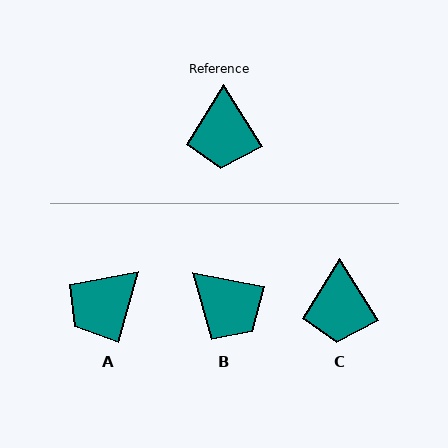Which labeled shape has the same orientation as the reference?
C.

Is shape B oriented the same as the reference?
No, it is off by about 47 degrees.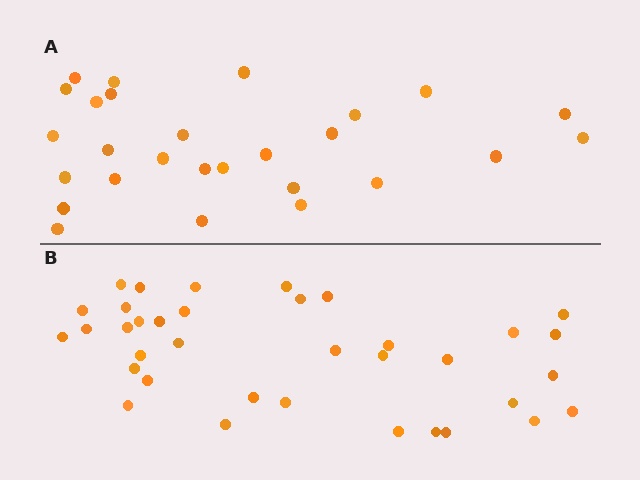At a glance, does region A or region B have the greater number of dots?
Region B (the bottom region) has more dots.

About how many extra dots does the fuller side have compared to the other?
Region B has roughly 8 or so more dots than region A.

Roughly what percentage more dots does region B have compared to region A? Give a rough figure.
About 35% more.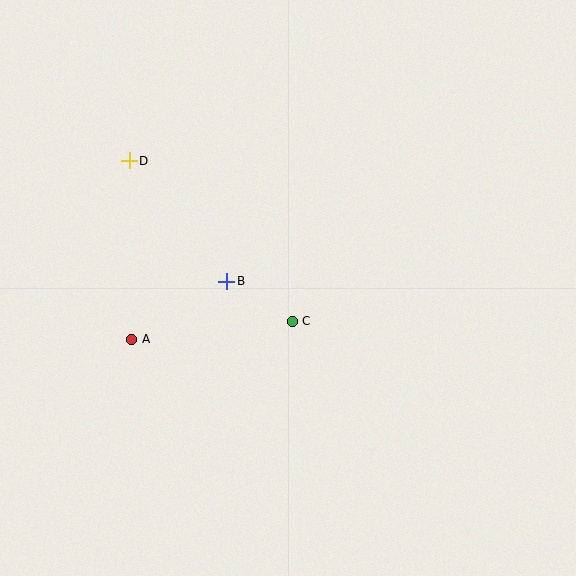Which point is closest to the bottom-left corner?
Point A is closest to the bottom-left corner.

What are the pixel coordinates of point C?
Point C is at (292, 321).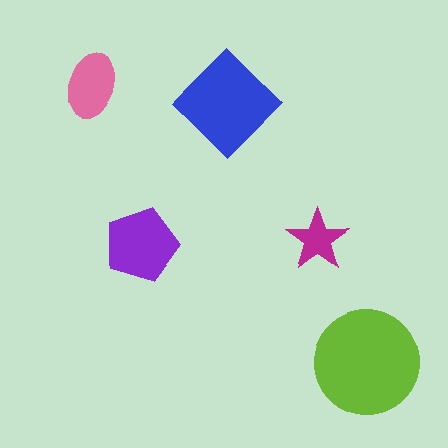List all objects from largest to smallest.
The lime circle, the blue diamond, the purple pentagon, the pink ellipse, the magenta star.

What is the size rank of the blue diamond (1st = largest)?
2nd.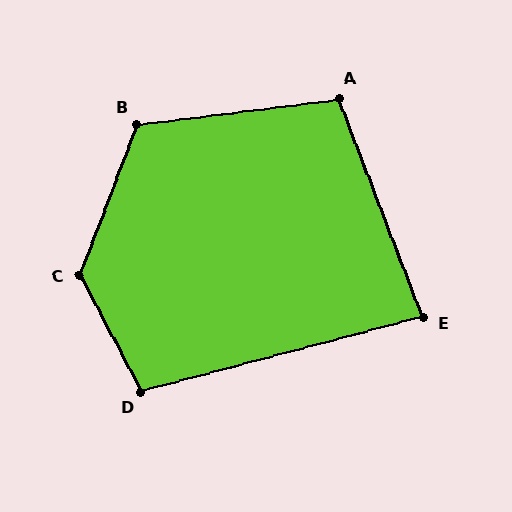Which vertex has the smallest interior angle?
E, at approximately 84 degrees.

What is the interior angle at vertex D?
Approximately 103 degrees (obtuse).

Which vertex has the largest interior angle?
C, at approximately 131 degrees.